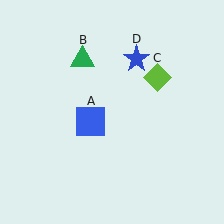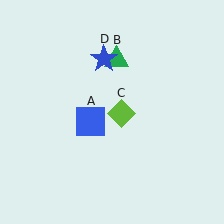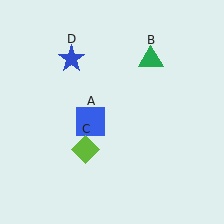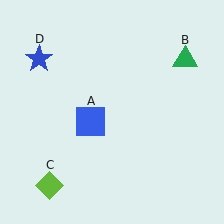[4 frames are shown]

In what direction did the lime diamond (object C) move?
The lime diamond (object C) moved down and to the left.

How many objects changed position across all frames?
3 objects changed position: green triangle (object B), lime diamond (object C), blue star (object D).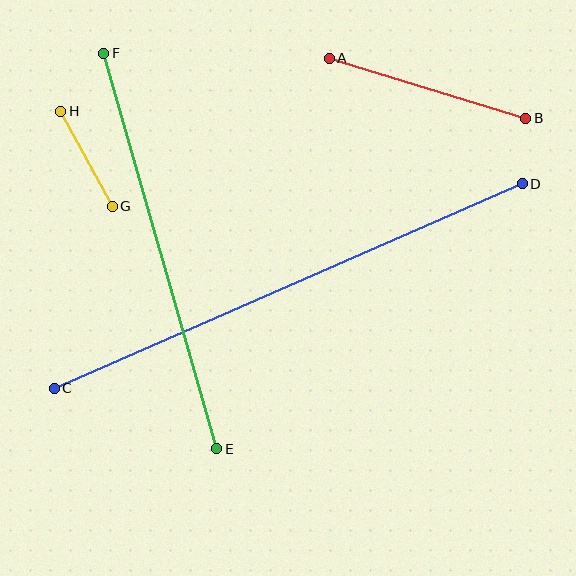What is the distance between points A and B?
The distance is approximately 205 pixels.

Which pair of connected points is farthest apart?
Points C and D are farthest apart.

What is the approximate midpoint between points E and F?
The midpoint is at approximately (160, 251) pixels.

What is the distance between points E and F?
The distance is approximately 411 pixels.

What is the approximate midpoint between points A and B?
The midpoint is at approximately (428, 88) pixels.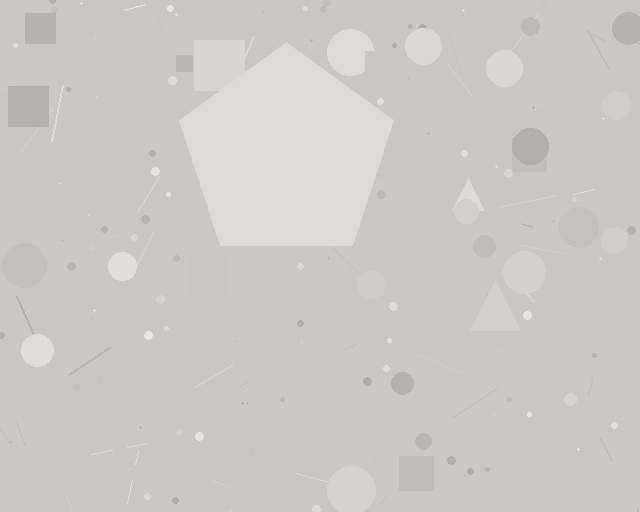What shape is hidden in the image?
A pentagon is hidden in the image.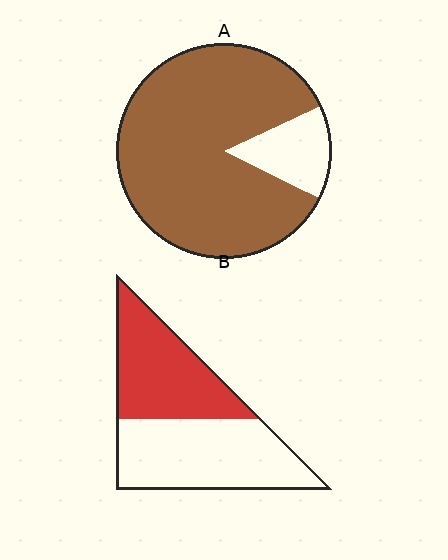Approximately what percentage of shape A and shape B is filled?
A is approximately 85% and B is approximately 45%.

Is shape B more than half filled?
No.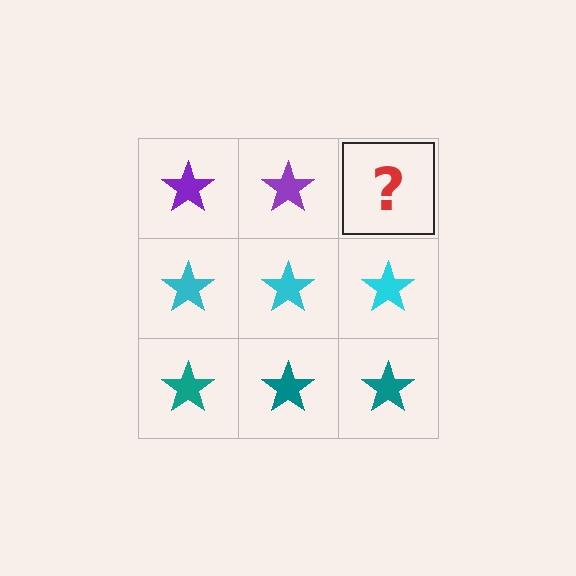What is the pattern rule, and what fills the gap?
The rule is that each row has a consistent color. The gap should be filled with a purple star.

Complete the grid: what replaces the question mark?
The question mark should be replaced with a purple star.